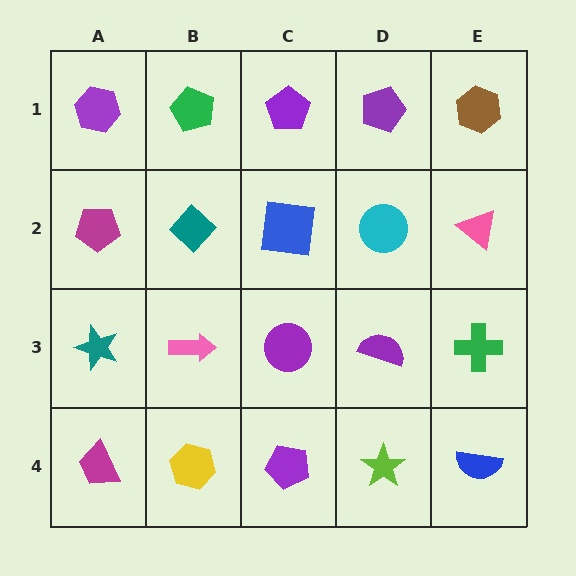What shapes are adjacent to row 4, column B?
A pink arrow (row 3, column B), a magenta trapezoid (row 4, column A), a purple pentagon (row 4, column C).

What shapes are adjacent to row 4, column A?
A teal star (row 3, column A), a yellow hexagon (row 4, column B).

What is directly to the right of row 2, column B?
A blue square.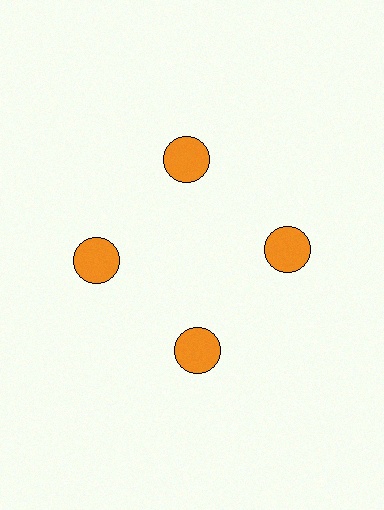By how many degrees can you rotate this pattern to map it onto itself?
The pattern maps onto itself every 90 degrees of rotation.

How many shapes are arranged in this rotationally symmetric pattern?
There are 4 shapes, arranged in 4 groups of 1.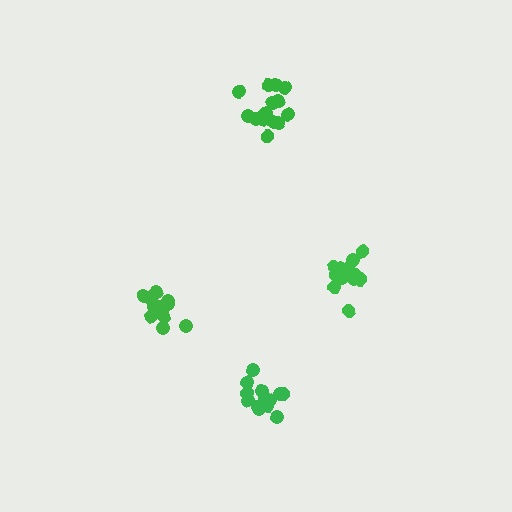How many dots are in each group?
Group 1: 13 dots, Group 2: 17 dots, Group 3: 17 dots, Group 4: 15 dots (62 total).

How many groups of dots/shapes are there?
There are 4 groups.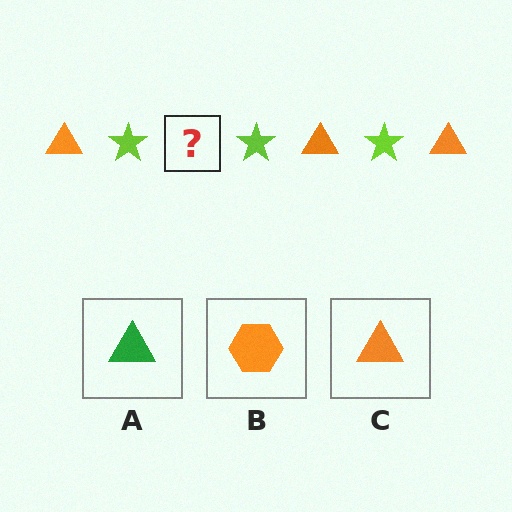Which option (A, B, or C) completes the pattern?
C.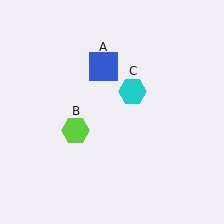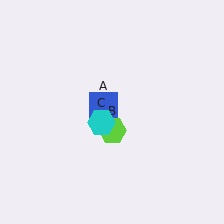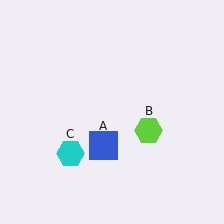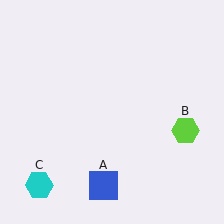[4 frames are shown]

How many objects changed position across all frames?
3 objects changed position: blue square (object A), lime hexagon (object B), cyan hexagon (object C).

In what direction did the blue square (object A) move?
The blue square (object A) moved down.